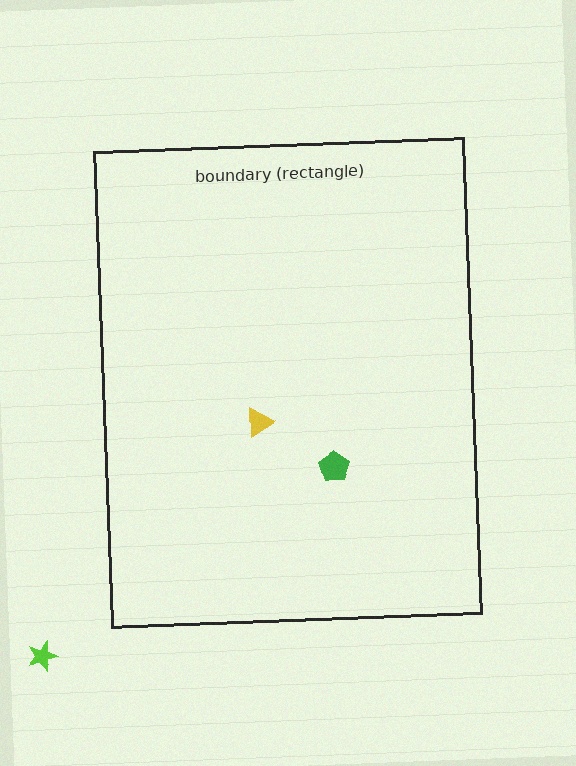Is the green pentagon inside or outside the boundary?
Inside.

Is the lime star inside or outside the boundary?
Outside.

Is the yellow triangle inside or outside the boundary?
Inside.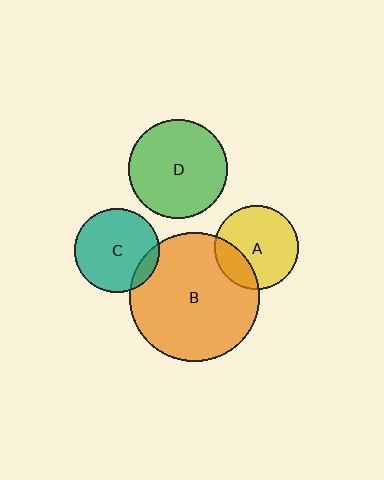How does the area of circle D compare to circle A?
Approximately 1.4 times.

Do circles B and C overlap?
Yes.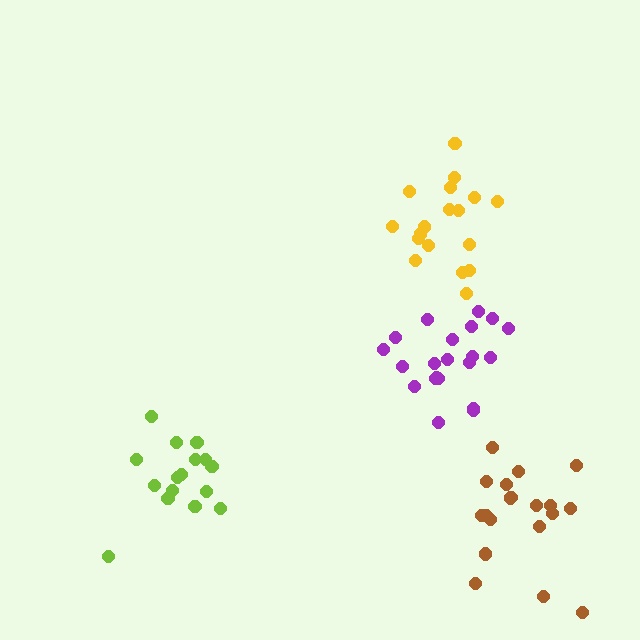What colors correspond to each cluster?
The clusters are colored: brown, purple, yellow, lime.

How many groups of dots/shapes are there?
There are 4 groups.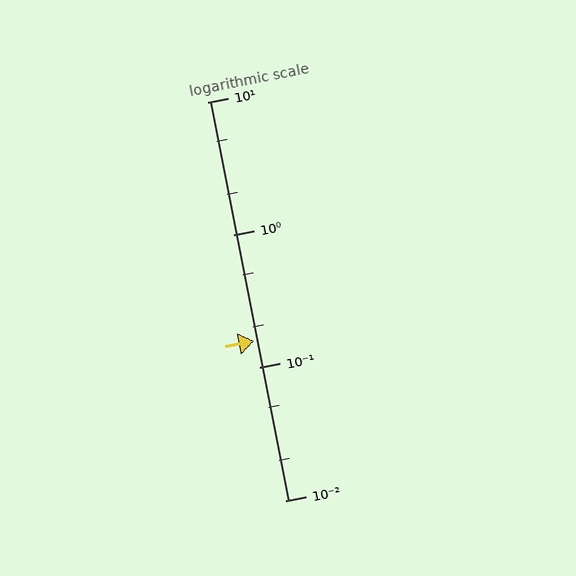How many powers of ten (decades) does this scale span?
The scale spans 3 decades, from 0.01 to 10.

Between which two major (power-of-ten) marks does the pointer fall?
The pointer is between 0.1 and 1.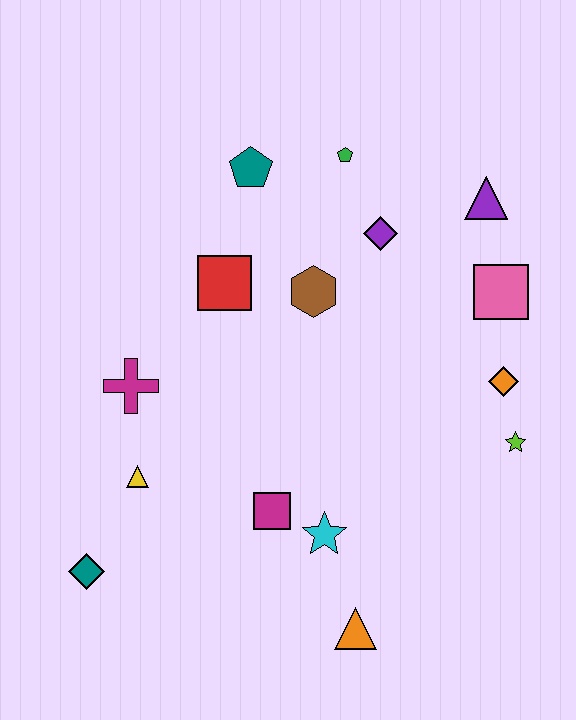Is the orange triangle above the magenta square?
No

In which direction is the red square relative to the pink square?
The red square is to the left of the pink square.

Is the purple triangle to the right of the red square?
Yes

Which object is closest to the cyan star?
The magenta square is closest to the cyan star.